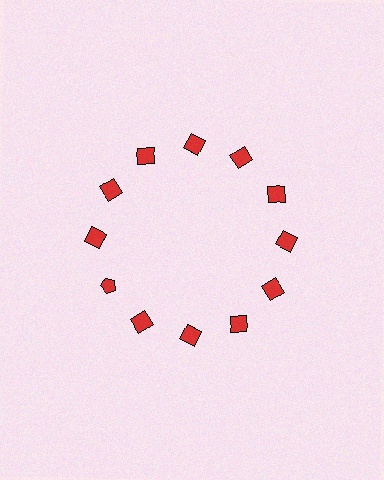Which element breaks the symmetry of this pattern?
The red pentagon at roughly the 8 o'clock position breaks the symmetry. All other shapes are red squares.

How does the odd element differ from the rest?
It has a different shape: pentagon instead of square.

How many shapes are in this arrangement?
There are 12 shapes arranged in a ring pattern.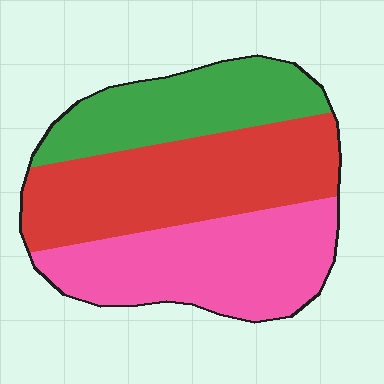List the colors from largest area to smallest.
From largest to smallest: red, pink, green.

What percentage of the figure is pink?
Pink takes up between a third and a half of the figure.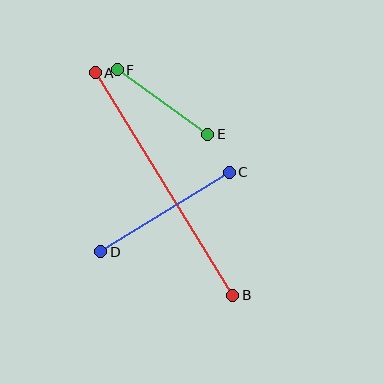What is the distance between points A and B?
The distance is approximately 262 pixels.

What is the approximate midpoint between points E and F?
The midpoint is at approximately (163, 102) pixels.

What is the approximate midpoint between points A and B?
The midpoint is at approximately (164, 184) pixels.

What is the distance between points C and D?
The distance is approximately 151 pixels.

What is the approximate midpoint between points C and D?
The midpoint is at approximately (165, 212) pixels.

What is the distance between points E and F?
The distance is approximately 111 pixels.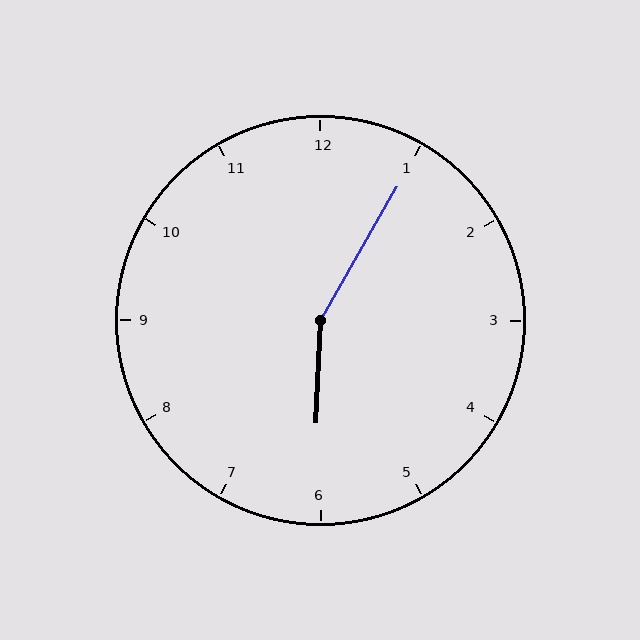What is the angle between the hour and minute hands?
Approximately 152 degrees.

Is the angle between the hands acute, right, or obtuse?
It is obtuse.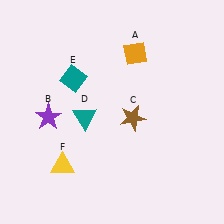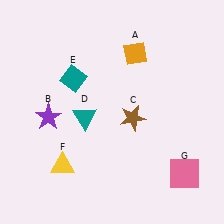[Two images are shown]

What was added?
A pink square (G) was added in Image 2.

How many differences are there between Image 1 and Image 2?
There is 1 difference between the two images.